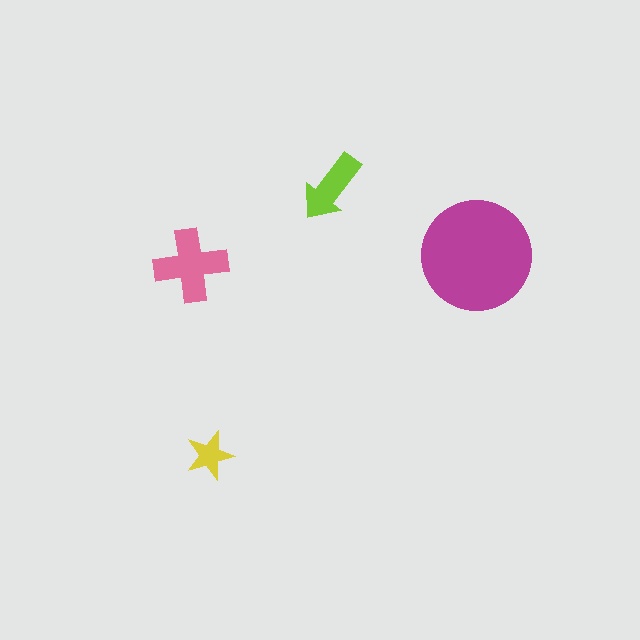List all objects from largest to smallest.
The magenta circle, the pink cross, the lime arrow, the yellow star.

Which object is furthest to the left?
The pink cross is leftmost.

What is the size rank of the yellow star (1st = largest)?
4th.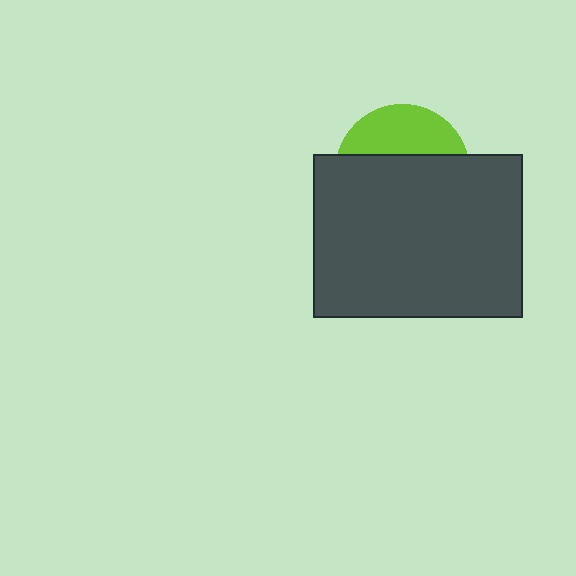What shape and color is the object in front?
The object in front is a dark gray rectangle.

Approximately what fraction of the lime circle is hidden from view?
Roughly 67% of the lime circle is hidden behind the dark gray rectangle.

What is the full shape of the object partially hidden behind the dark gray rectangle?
The partially hidden object is a lime circle.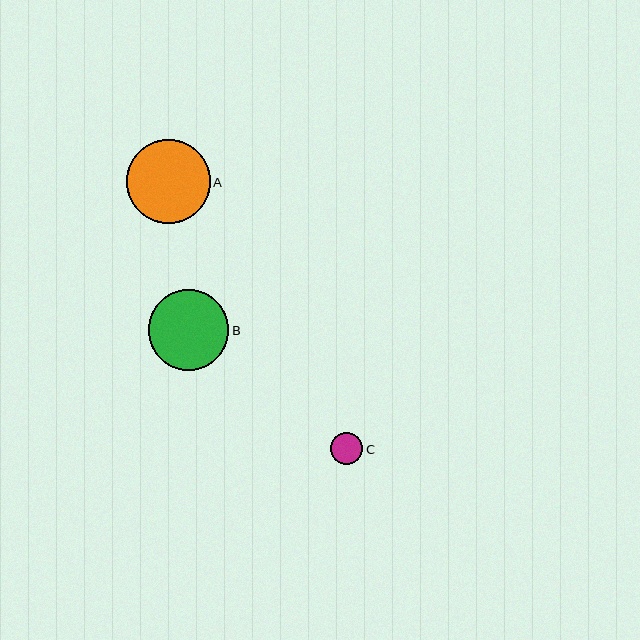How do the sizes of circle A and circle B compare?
Circle A and circle B are approximately the same size.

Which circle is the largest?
Circle A is the largest with a size of approximately 84 pixels.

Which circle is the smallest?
Circle C is the smallest with a size of approximately 32 pixels.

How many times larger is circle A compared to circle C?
Circle A is approximately 2.6 times the size of circle C.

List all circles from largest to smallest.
From largest to smallest: A, B, C.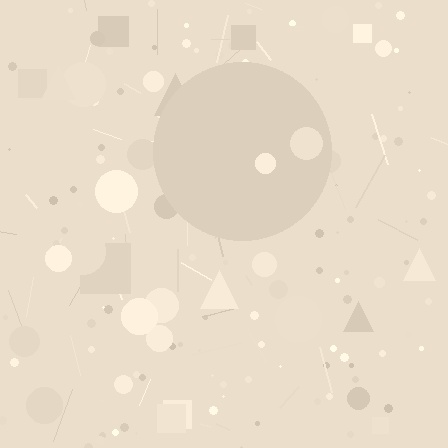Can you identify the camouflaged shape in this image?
The camouflaged shape is a circle.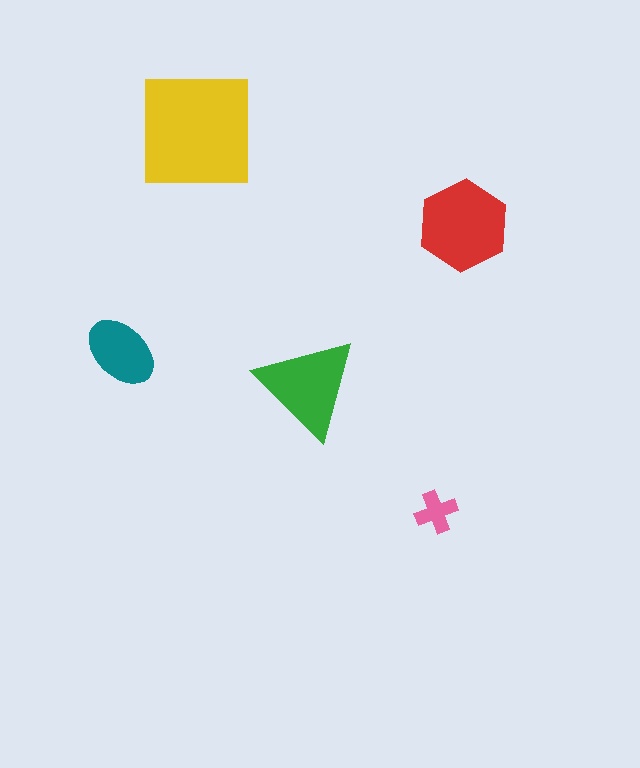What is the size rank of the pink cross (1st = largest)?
5th.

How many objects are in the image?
There are 5 objects in the image.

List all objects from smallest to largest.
The pink cross, the teal ellipse, the green triangle, the red hexagon, the yellow square.